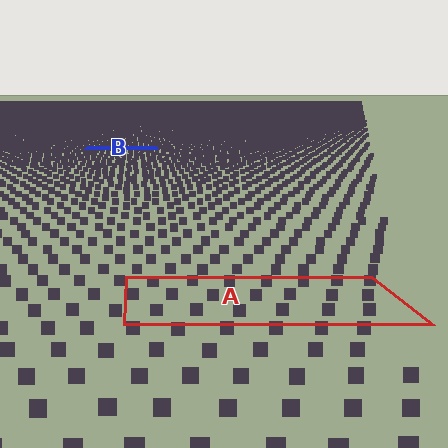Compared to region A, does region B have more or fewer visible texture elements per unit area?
Region B has more texture elements per unit area — they are packed more densely because it is farther away.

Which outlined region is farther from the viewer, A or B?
Region B is farther from the viewer — the texture elements inside it appear smaller and more densely packed.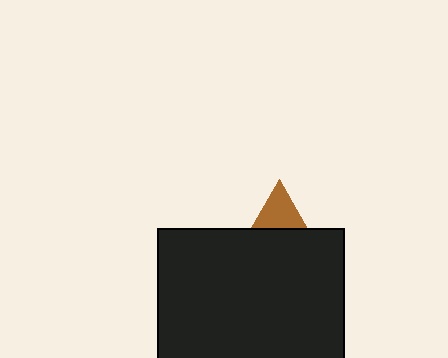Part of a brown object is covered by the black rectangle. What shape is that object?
It is a triangle.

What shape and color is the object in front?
The object in front is a black rectangle.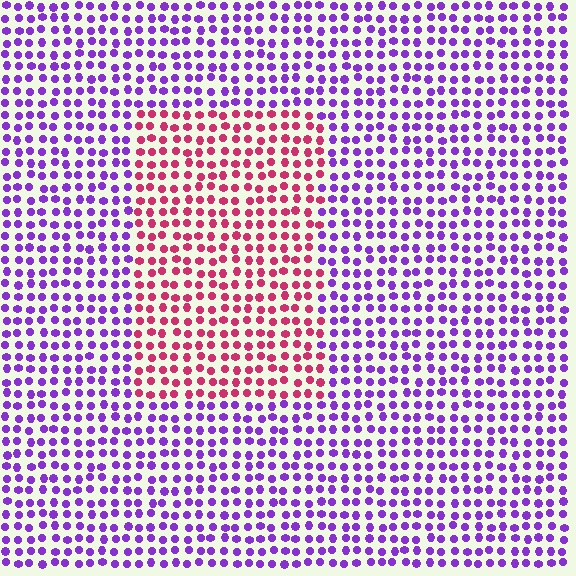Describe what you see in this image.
The image is filled with small purple elements in a uniform arrangement. A rectangle-shaped region is visible where the elements are tinted to a slightly different hue, forming a subtle color boundary.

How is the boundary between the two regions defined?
The boundary is defined purely by a slight shift in hue (about 63 degrees). Spacing, size, and orientation are identical on both sides.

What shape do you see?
I see a rectangle.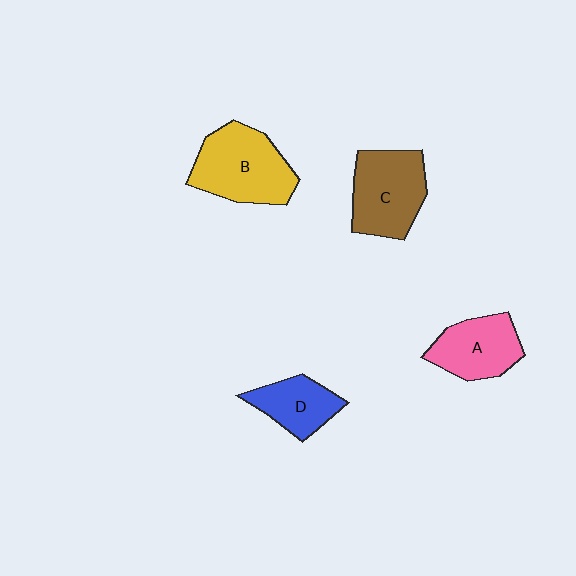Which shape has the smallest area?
Shape D (blue).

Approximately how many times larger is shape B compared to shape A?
Approximately 1.4 times.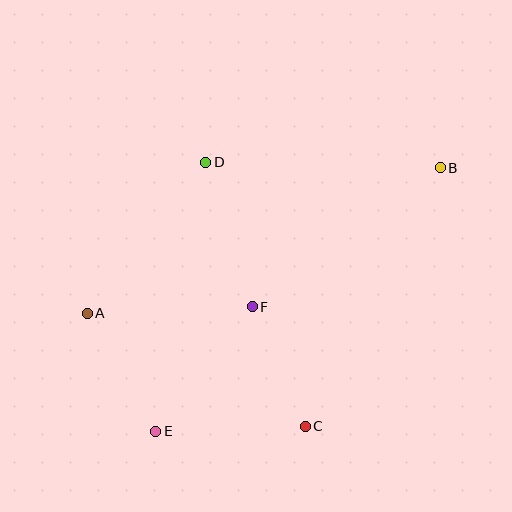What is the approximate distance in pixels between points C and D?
The distance between C and D is approximately 282 pixels.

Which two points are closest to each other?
Points C and F are closest to each other.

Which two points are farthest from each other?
Points B and E are farthest from each other.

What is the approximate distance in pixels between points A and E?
The distance between A and E is approximately 136 pixels.